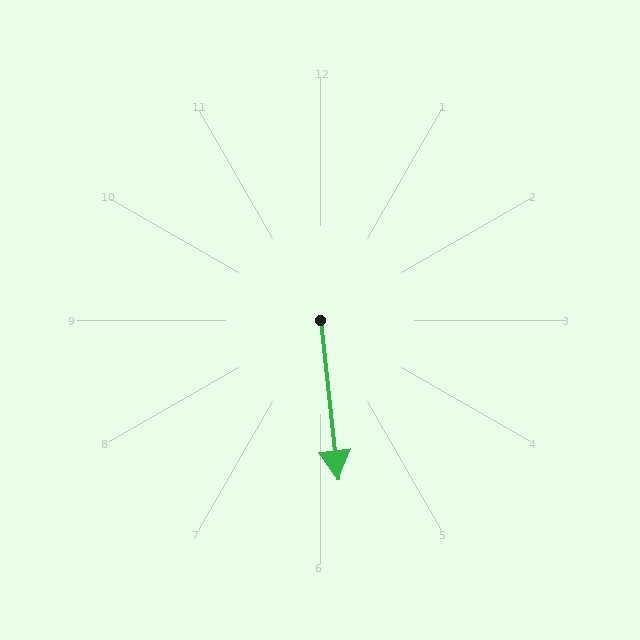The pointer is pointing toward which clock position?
Roughly 6 o'clock.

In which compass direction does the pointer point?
South.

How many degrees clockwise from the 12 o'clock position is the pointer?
Approximately 174 degrees.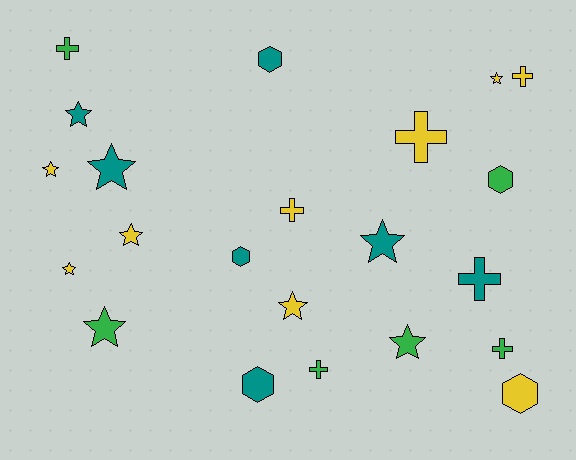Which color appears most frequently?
Yellow, with 9 objects.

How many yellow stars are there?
There are 5 yellow stars.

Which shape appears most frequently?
Star, with 10 objects.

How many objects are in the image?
There are 22 objects.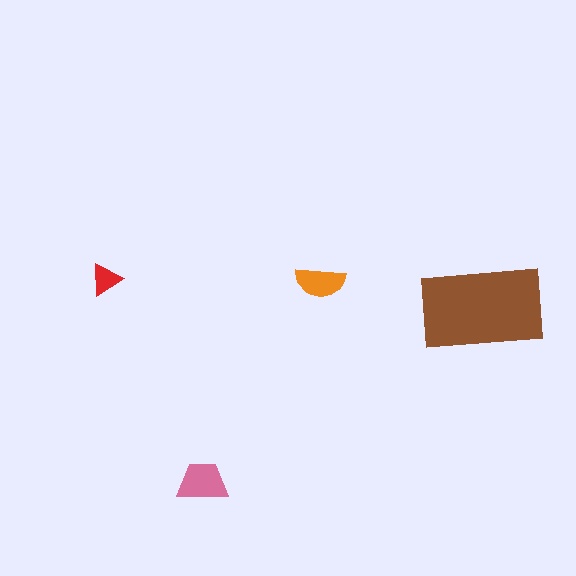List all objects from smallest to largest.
The red triangle, the orange semicircle, the pink trapezoid, the brown rectangle.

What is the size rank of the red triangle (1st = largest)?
4th.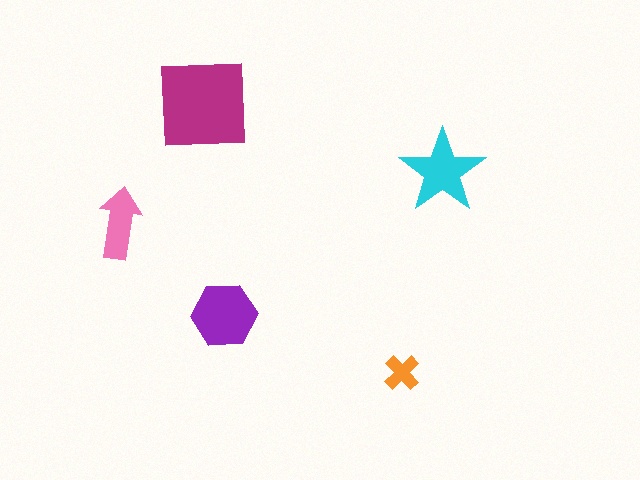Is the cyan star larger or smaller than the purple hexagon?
Smaller.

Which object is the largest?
The magenta square.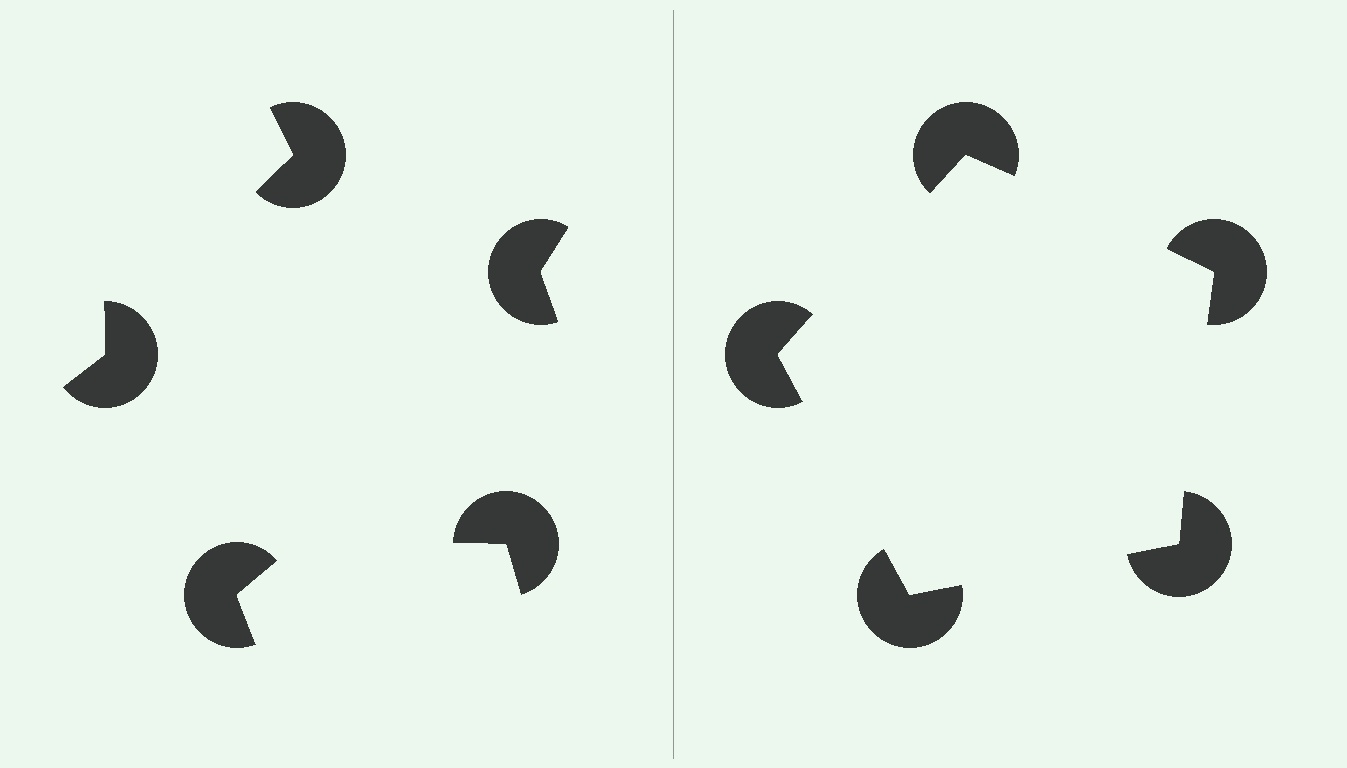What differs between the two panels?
The pac-man discs are positioned identically on both sides; only the wedge orientations differ. On the right they align to a pentagon; on the left they are misaligned.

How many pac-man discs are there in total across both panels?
10 — 5 on each side.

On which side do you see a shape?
An illusory pentagon appears on the right side. On the left side the wedge cuts are rotated, so no coherent shape forms.